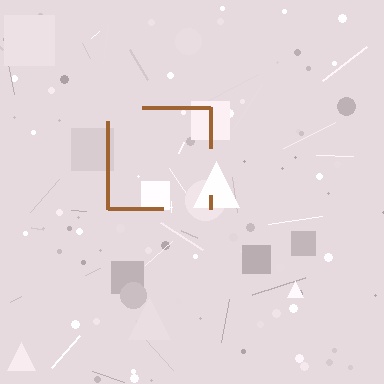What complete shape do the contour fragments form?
The contour fragments form a square.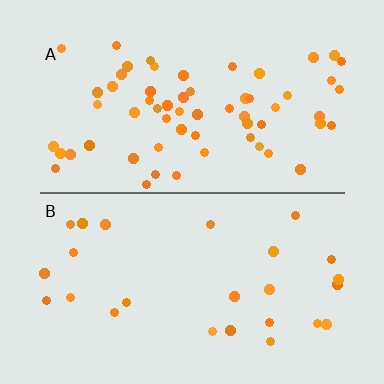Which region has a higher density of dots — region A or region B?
A (the top).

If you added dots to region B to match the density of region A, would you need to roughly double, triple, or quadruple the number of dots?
Approximately double.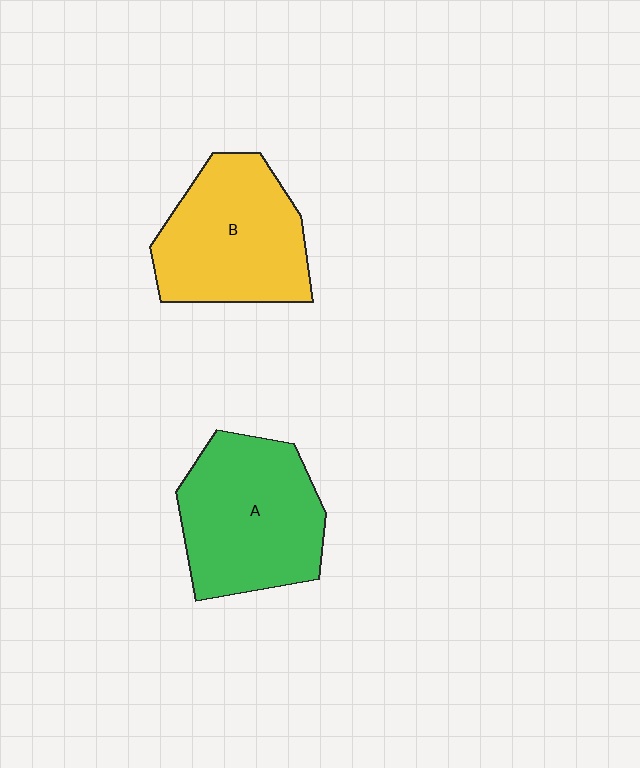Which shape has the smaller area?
Shape B (yellow).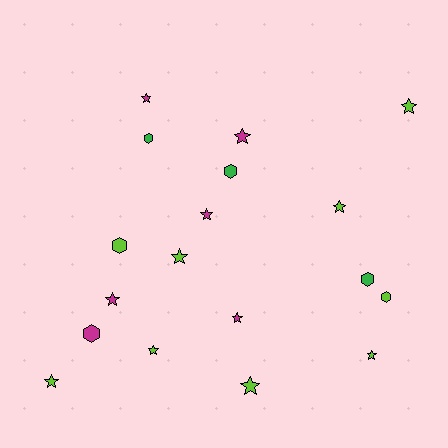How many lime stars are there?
There are 7 lime stars.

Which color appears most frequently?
Lime, with 9 objects.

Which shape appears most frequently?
Star, with 12 objects.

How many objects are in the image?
There are 18 objects.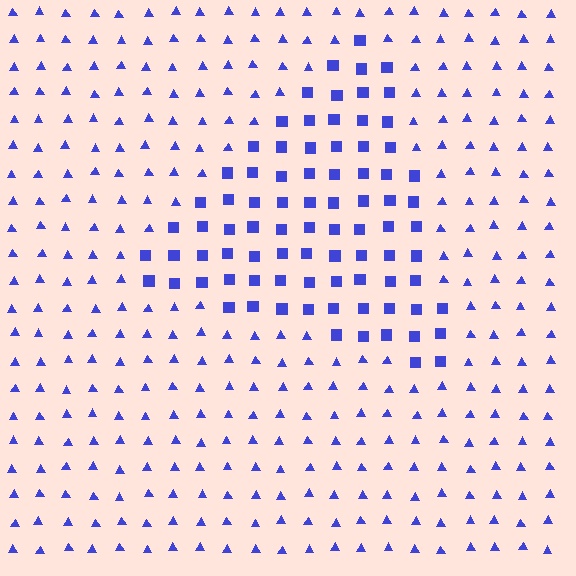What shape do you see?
I see a triangle.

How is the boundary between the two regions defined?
The boundary is defined by a change in element shape: squares inside vs. triangles outside. All elements share the same color and spacing.